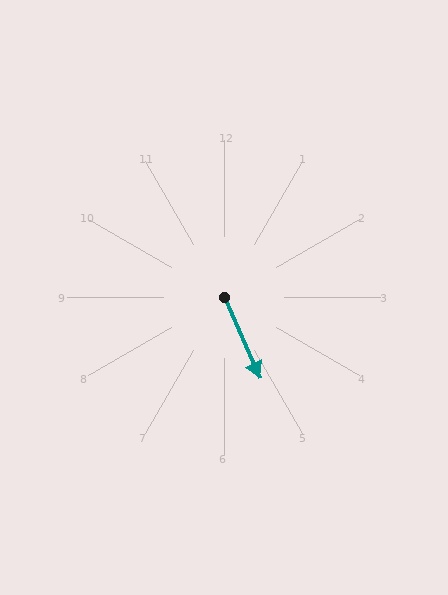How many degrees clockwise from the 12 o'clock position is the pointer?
Approximately 156 degrees.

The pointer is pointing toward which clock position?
Roughly 5 o'clock.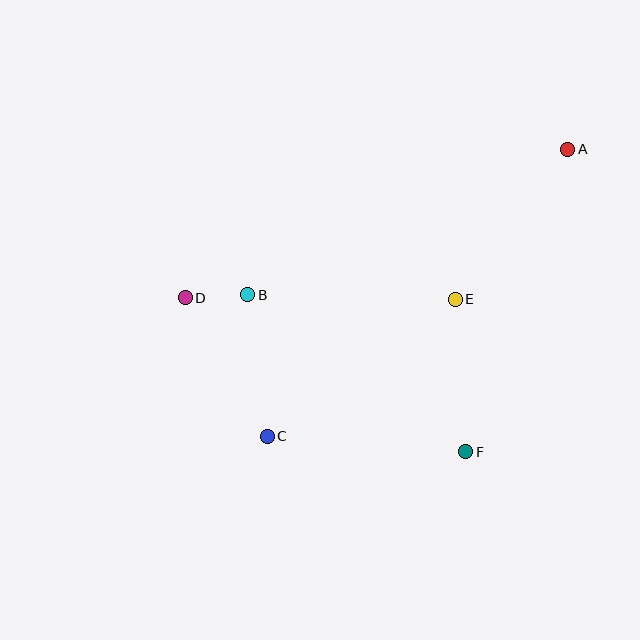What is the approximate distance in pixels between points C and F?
The distance between C and F is approximately 199 pixels.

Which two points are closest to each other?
Points B and D are closest to each other.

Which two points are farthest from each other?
Points A and C are farthest from each other.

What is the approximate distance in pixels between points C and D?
The distance between C and D is approximately 161 pixels.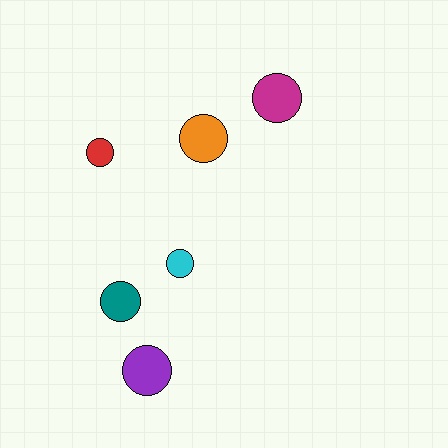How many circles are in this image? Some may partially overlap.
There are 6 circles.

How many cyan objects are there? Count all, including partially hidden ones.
There is 1 cyan object.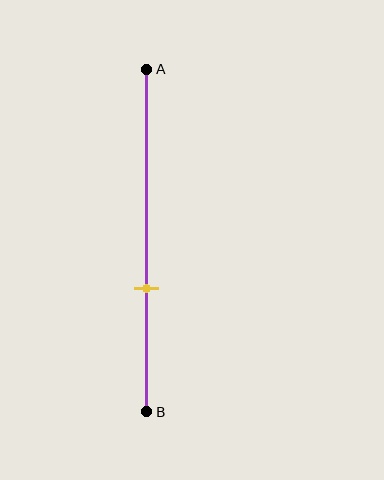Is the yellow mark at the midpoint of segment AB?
No, the mark is at about 65% from A, not at the 50% midpoint.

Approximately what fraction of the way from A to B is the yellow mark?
The yellow mark is approximately 65% of the way from A to B.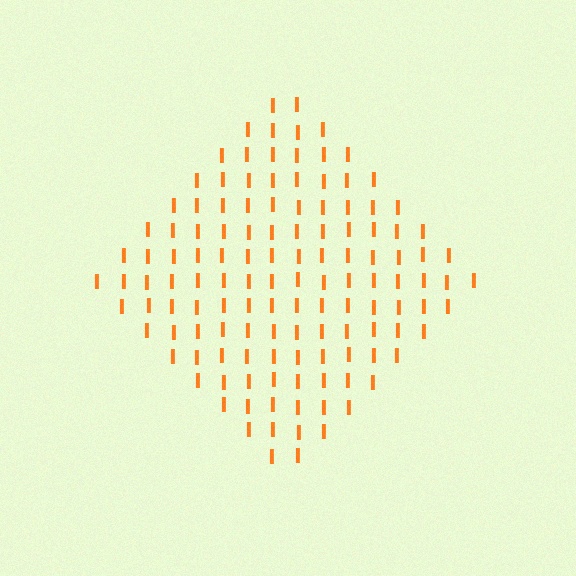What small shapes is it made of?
It is made of small letter I's.